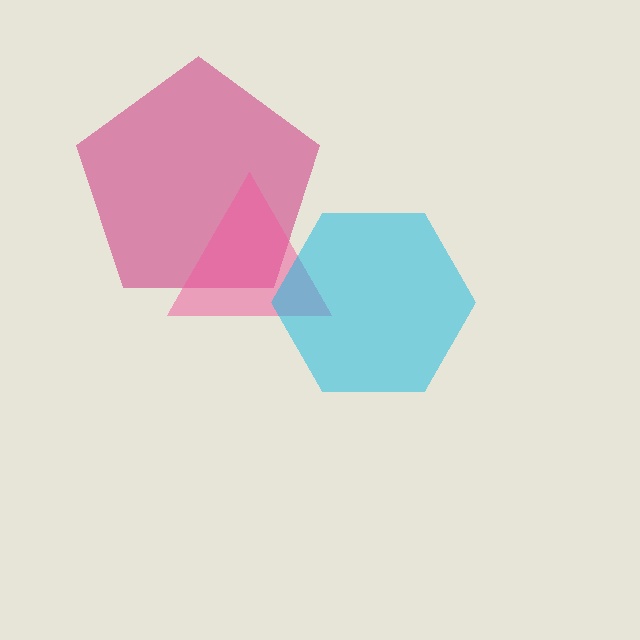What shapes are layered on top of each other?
The layered shapes are: a magenta pentagon, a pink triangle, a cyan hexagon.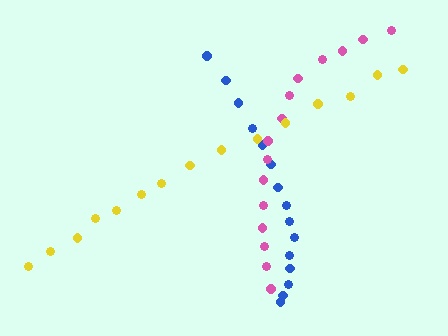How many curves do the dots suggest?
There are 3 distinct paths.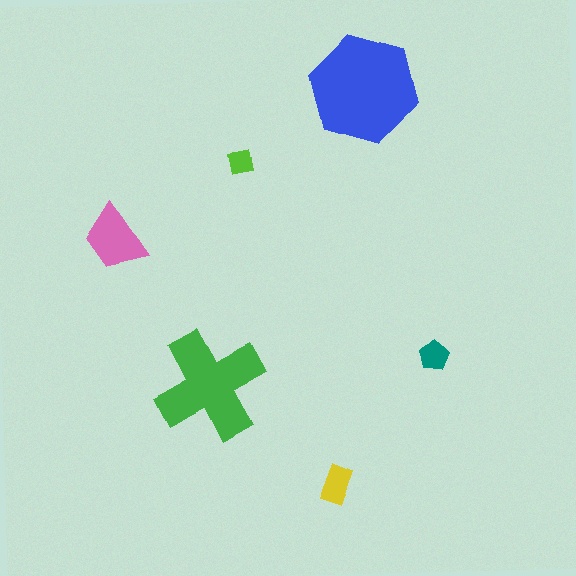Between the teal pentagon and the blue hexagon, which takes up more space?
The blue hexagon.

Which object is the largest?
The blue hexagon.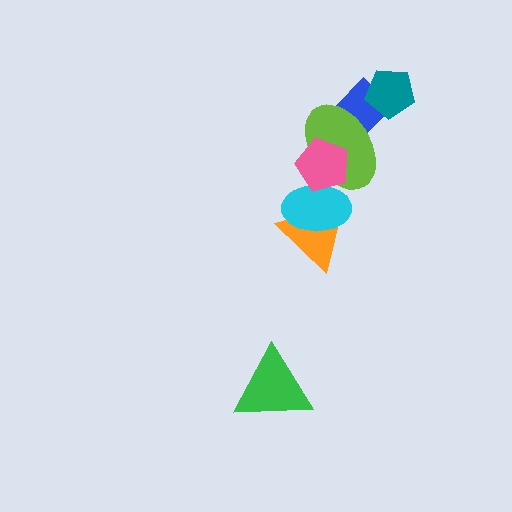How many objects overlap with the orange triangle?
1 object overlaps with the orange triangle.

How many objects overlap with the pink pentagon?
2 objects overlap with the pink pentagon.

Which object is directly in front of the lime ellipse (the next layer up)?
The cyan ellipse is directly in front of the lime ellipse.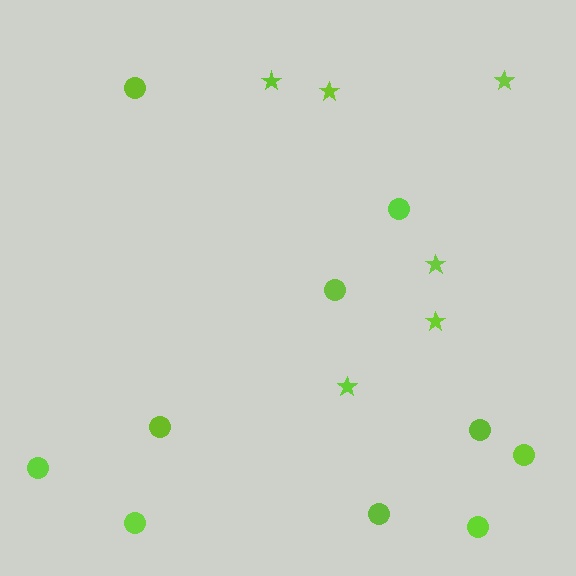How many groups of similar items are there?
There are 2 groups: one group of stars (6) and one group of circles (10).